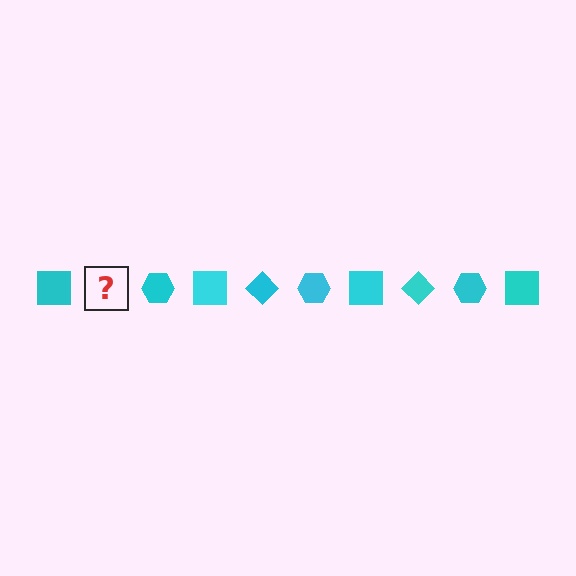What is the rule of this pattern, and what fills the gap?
The rule is that the pattern cycles through square, diamond, hexagon shapes in cyan. The gap should be filled with a cyan diamond.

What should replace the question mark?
The question mark should be replaced with a cyan diamond.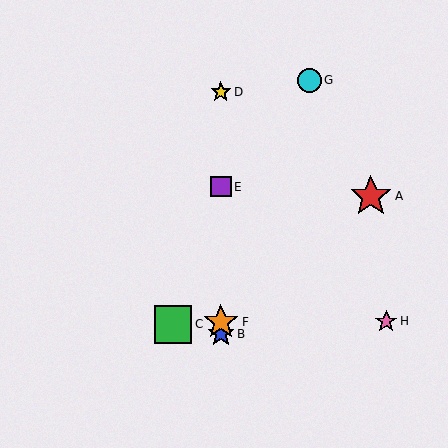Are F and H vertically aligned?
No, F is at x≈221 and H is at x≈386.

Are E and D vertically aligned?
Yes, both are at x≈221.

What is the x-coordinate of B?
Object B is at x≈221.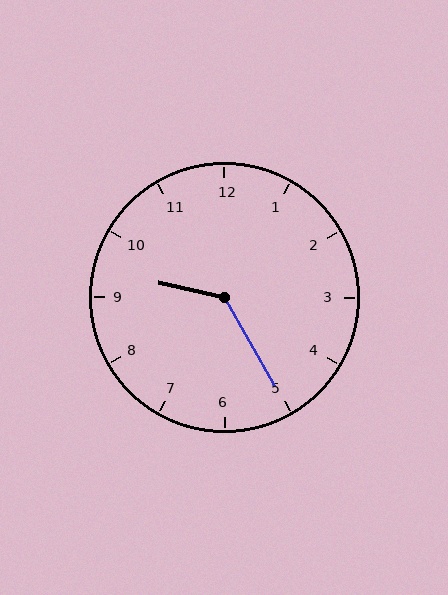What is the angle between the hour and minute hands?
Approximately 132 degrees.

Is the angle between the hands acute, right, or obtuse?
It is obtuse.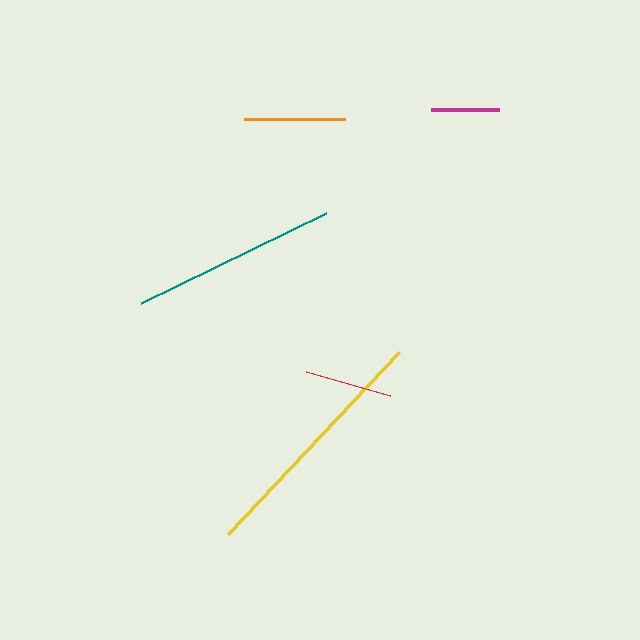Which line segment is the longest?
The yellow line is the longest at approximately 249 pixels.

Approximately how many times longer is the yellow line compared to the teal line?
The yellow line is approximately 1.2 times the length of the teal line.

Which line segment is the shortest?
The magenta line is the shortest at approximately 68 pixels.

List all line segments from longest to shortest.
From longest to shortest: yellow, teal, orange, red, magenta.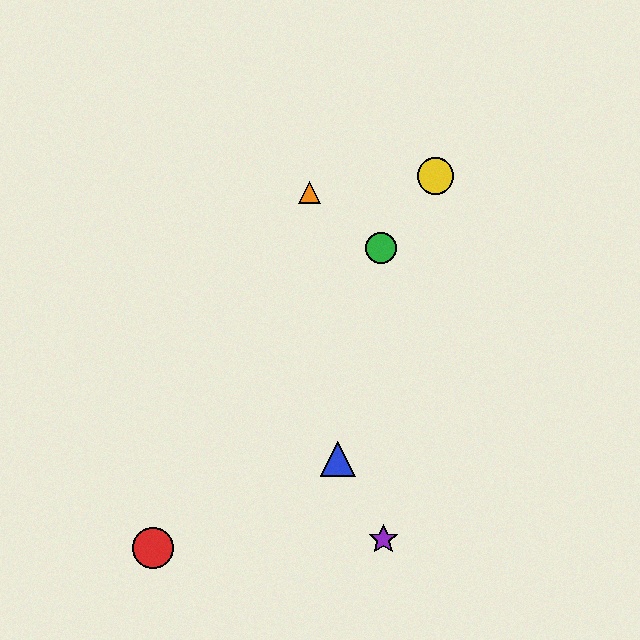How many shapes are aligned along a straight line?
3 shapes (the red circle, the green circle, the yellow circle) are aligned along a straight line.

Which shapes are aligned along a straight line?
The red circle, the green circle, the yellow circle are aligned along a straight line.